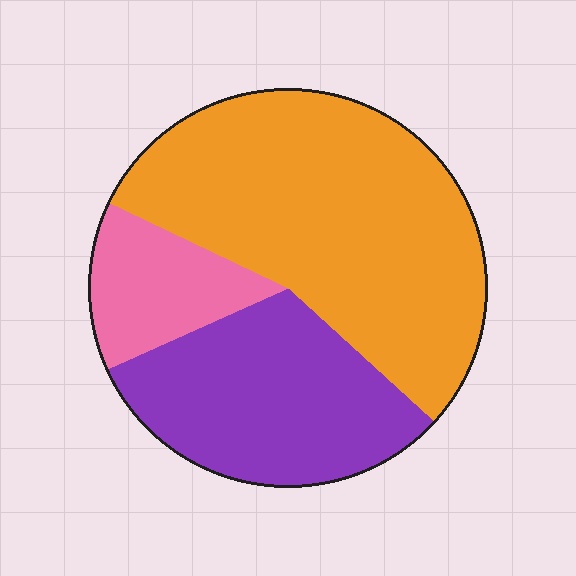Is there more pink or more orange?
Orange.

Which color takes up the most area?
Orange, at roughly 55%.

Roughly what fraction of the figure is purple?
Purple takes up between a sixth and a third of the figure.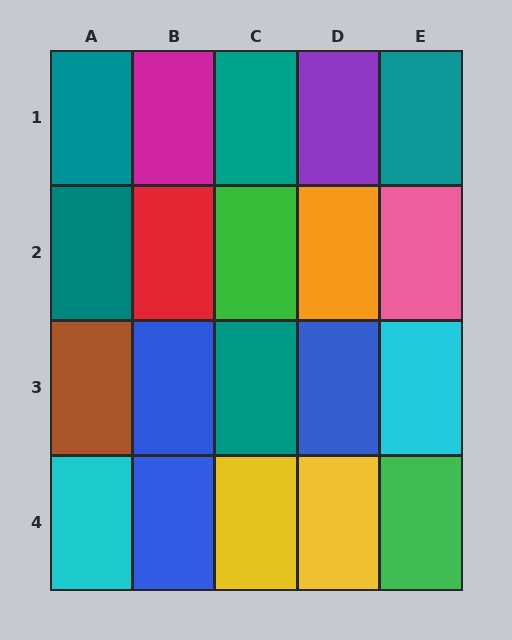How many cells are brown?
1 cell is brown.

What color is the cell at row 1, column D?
Purple.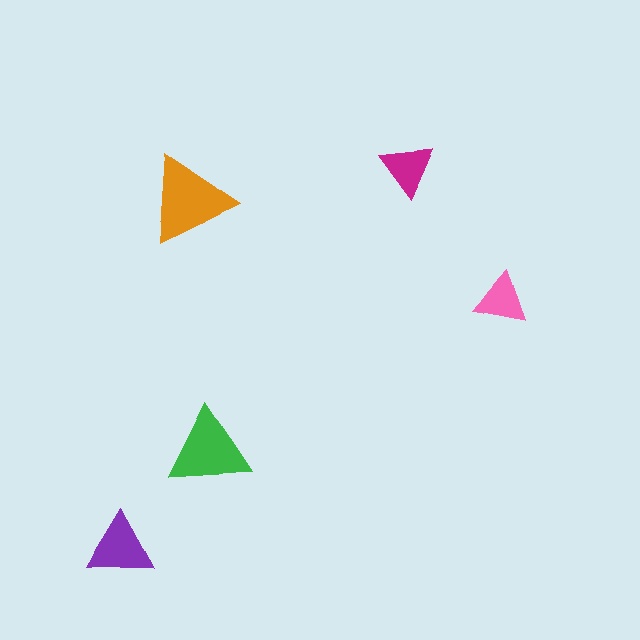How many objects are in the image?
There are 5 objects in the image.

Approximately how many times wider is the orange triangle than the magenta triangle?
About 1.5 times wider.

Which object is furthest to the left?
The purple triangle is leftmost.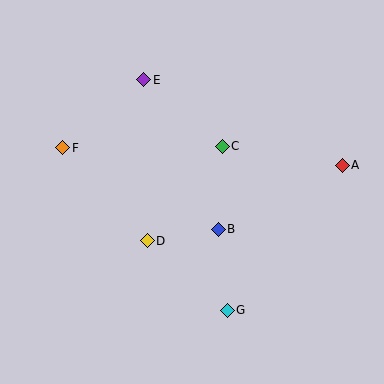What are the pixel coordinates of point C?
Point C is at (222, 146).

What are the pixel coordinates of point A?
Point A is at (342, 165).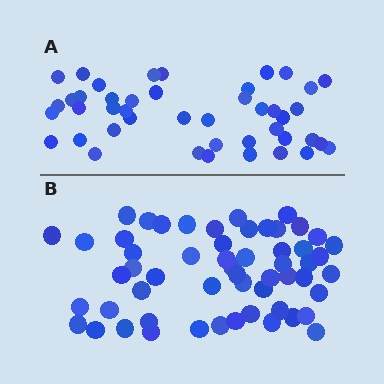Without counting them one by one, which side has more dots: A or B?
Region B (the bottom region) has more dots.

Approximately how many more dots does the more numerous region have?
Region B has roughly 12 or so more dots than region A.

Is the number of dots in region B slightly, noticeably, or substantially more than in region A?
Region B has noticeably more, but not dramatically so. The ratio is roughly 1.3 to 1.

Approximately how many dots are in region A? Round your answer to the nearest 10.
About 40 dots. (The exact count is 44, which rounds to 40.)